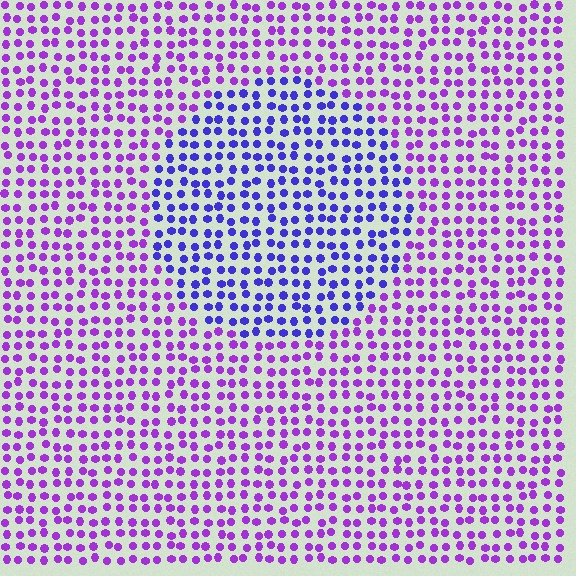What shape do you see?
I see a circle.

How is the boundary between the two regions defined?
The boundary is defined purely by a slight shift in hue (about 37 degrees). Spacing, size, and orientation are identical on both sides.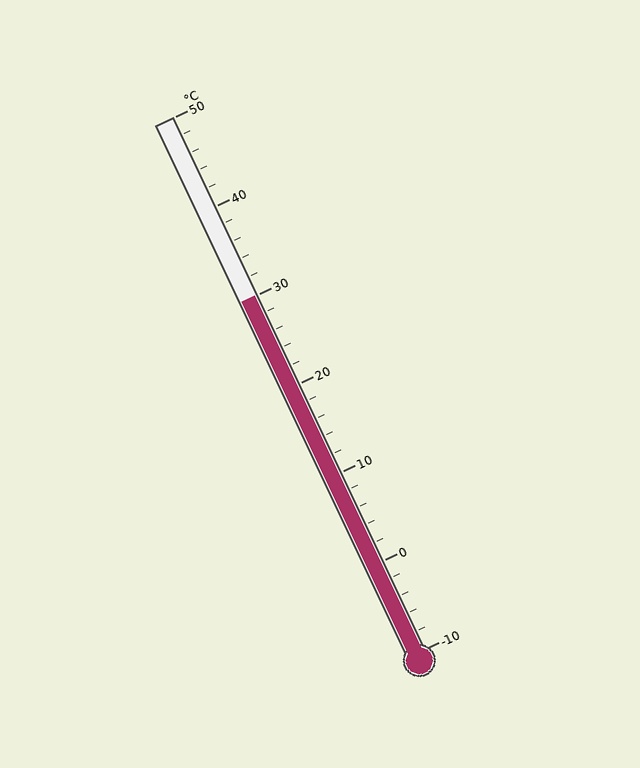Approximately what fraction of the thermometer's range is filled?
The thermometer is filled to approximately 65% of its range.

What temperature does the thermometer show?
The thermometer shows approximately 30°C.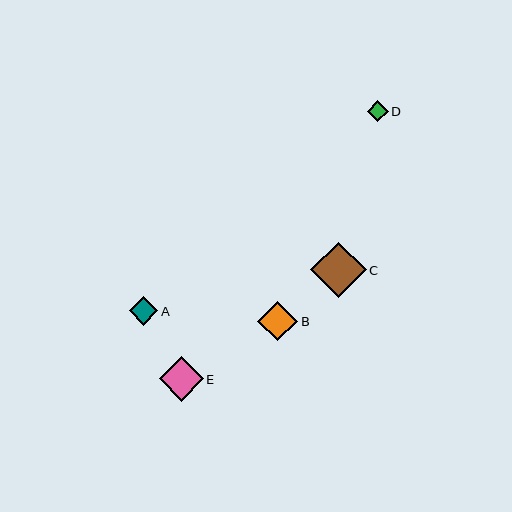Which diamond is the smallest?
Diamond D is the smallest with a size of approximately 20 pixels.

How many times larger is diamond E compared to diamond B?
Diamond E is approximately 1.1 times the size of diamond B.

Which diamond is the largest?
Diamond C is the largest with a size of approximately 55 pixels.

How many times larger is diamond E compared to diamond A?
Diamond E is approximately 1.6 times the size of diamond A.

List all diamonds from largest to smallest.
From largest to smallest: C, E, B, A, D.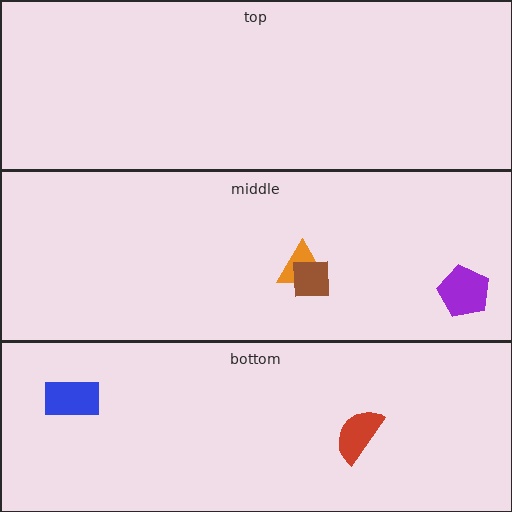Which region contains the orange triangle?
The middle region.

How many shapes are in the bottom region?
2.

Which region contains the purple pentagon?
The middle region.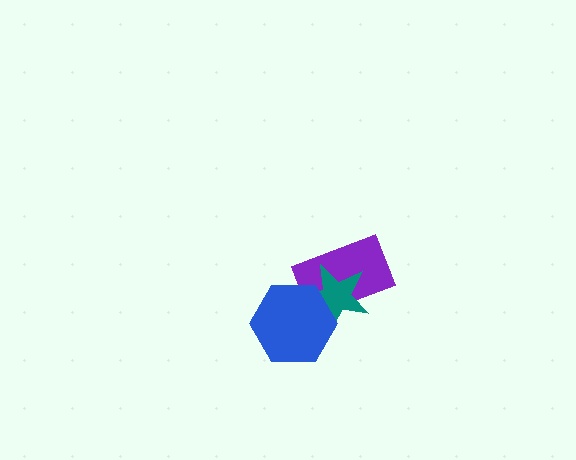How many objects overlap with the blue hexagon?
2 objects overlap with the blue hexagon.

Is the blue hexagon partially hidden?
No, no other shape covers it.